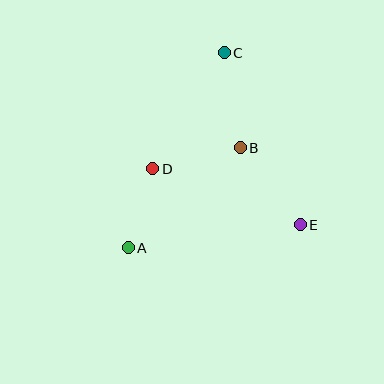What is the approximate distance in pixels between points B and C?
The distance between B and C is approximately 97 pixels.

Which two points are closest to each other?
Points A and D are closest to each other.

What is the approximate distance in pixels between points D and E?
The distance between D and E is approximately 158 pixels.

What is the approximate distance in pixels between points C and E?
The distance between C and E is approximately 188 pixels.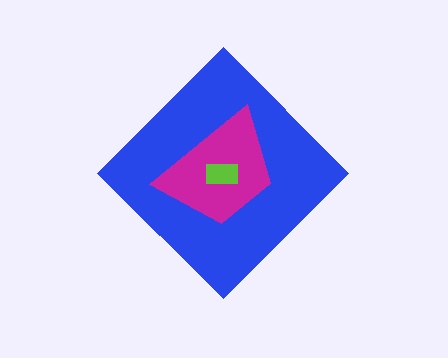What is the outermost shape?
The blue diamond.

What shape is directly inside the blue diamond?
The magenta trapezoid.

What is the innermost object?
The lime rectangle.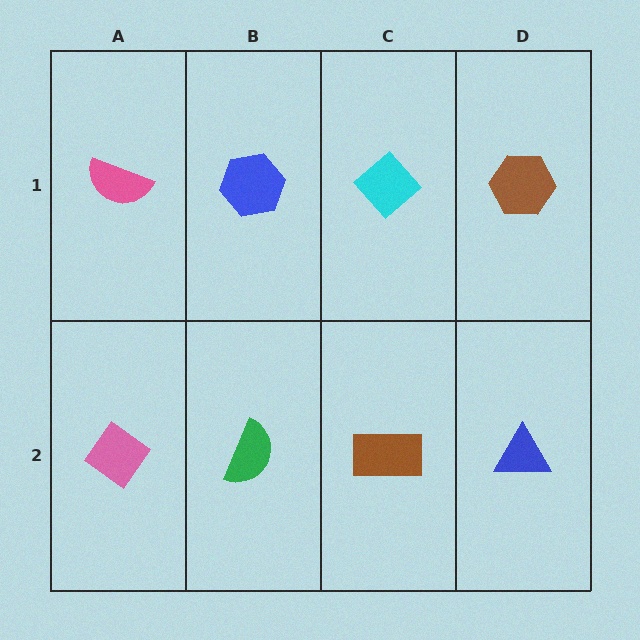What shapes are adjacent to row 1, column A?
A pink diamond (row 2, column A), a blue hexagon (row 1, column B).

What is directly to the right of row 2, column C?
A blue triangle.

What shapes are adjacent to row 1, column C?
A brown rectangle (row 2, column C), a blue hexagon (row 1, column B), a brown hexagon (row 1, column D).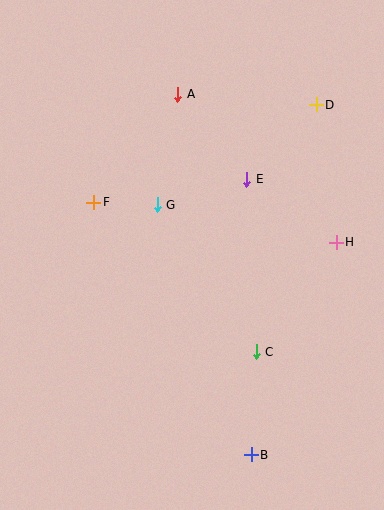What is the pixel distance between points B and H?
The distance between B and H is 229 pixels.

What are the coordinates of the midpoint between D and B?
The midpoint between D and B is at (284, 280).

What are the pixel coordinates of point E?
Point E is at (247, 179).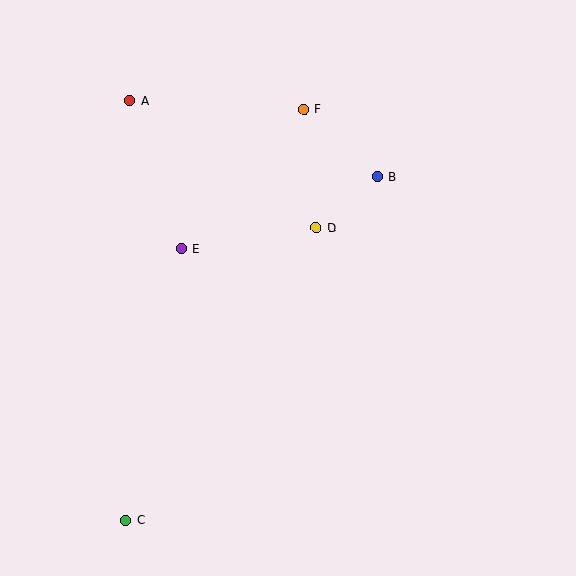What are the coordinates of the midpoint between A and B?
The midpoint between A and B is at (254, 139).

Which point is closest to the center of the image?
Point D at (316, 228) is closest to the center.